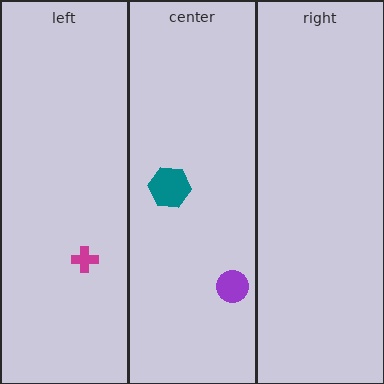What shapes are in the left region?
The magenta cross.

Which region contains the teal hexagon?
The center region.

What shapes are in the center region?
The purple circle, the teal hexagon.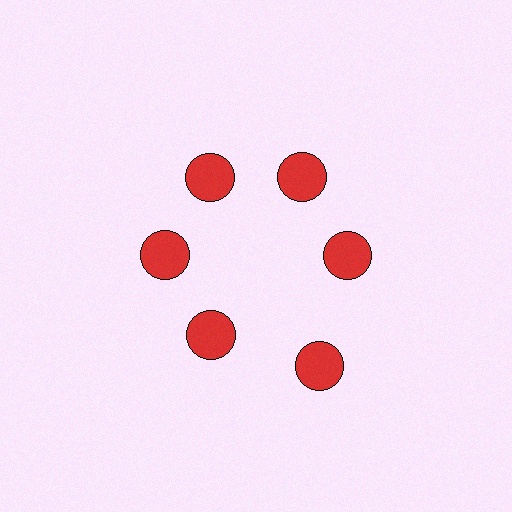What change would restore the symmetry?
The symmetry would be restored by moving it inward, back onto the ring so that all 6 circles sit at equal angles and equal distance from the center.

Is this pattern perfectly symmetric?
No. The 6 red circles are arranged in a ring, but one element near the 5 o'clock position is pushed outward from the center, breaking the 6-fold rotational symmetry.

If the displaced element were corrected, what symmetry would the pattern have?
It would have 6-fold rotational symmetry — the pattern would map onto itself every 60 degrees.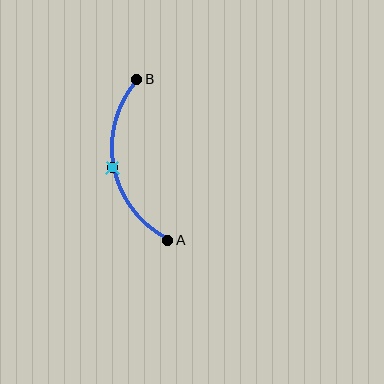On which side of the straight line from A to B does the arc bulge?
The arc bulges to the left of the straight line connecting A and B.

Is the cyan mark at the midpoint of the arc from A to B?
Yes. The cyan mark lies on the arc at equal arc-length from both A and B — it is the arc midpoint.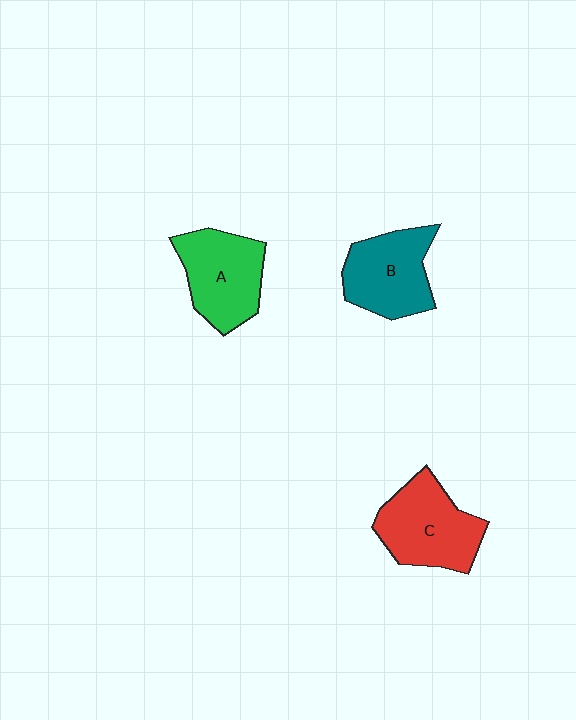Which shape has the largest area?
Shape C (red).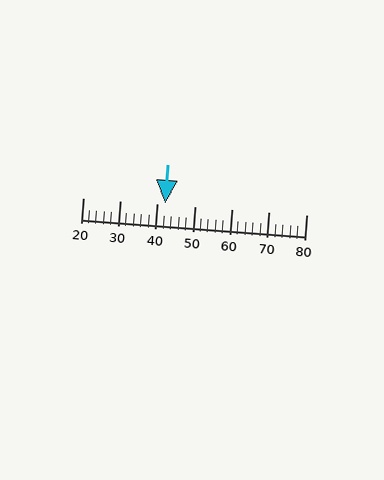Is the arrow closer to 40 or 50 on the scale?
The arrow is closer to 40.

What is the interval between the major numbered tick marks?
The major tick marks are spaced 10 units apart.